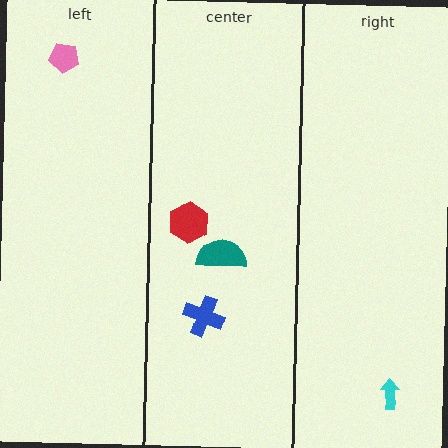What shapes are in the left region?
The pink pentagon.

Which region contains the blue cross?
The center region.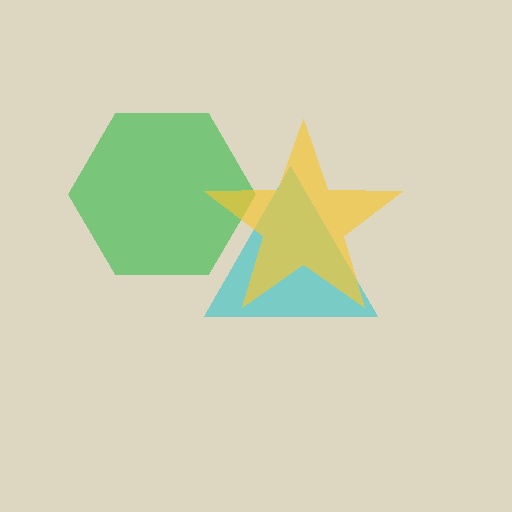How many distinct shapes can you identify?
There are 3 distinct shapes: a green hexagon, a cyan triangle, a yellow star.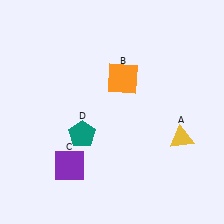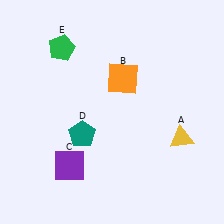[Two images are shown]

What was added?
A green pentagon (E) was added in Image 2.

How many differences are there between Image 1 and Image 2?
There is 1 difference between the two images.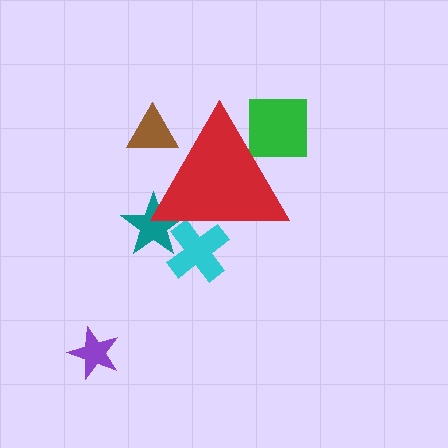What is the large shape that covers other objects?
A red triangle.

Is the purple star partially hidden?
No, the purple star is fully visible.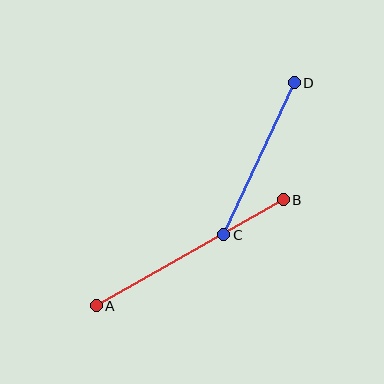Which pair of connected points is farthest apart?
Points A and B are farthest apart.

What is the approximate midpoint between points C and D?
The midpoint is at approximately (259, 159) pixels.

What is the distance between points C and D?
The distance is approximately 168 pixels.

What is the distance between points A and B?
The distance is approximately 215 pixels.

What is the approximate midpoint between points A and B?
The midpoint is at approximately (190, 253) pixels.